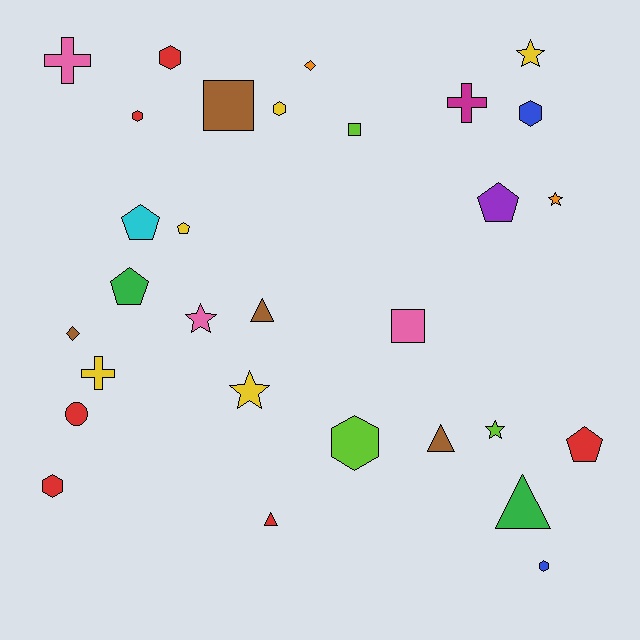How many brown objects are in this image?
There are 4 brown objects.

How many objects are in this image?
There are 30 objects.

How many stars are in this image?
There are 5 stars.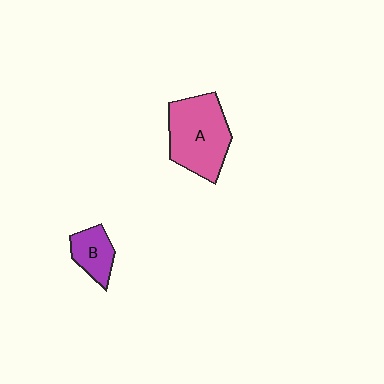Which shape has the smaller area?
Shape B (purple).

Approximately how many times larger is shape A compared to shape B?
Approximately 2.3 times.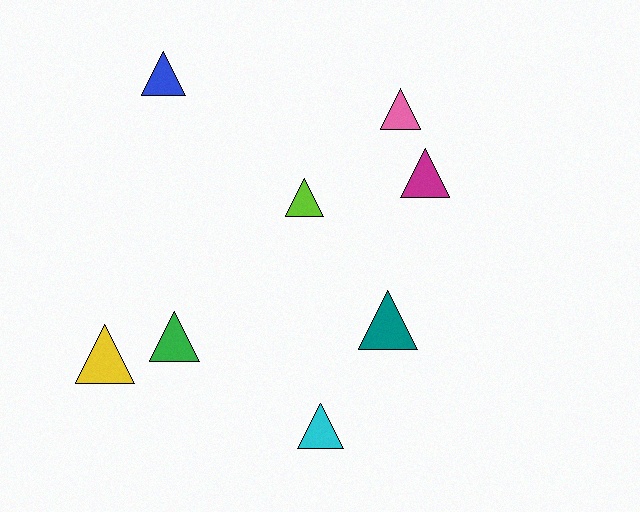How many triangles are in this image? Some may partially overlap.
There are 8 triangles.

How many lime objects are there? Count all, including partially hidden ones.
There is 1 lime object.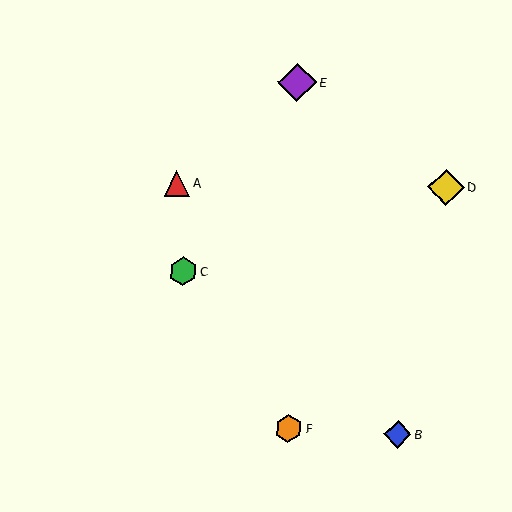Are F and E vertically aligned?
Yes, both are at x≈289.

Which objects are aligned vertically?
Objects E, F are aligned vertically.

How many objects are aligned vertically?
2 objects (E, F) are aligned vertically.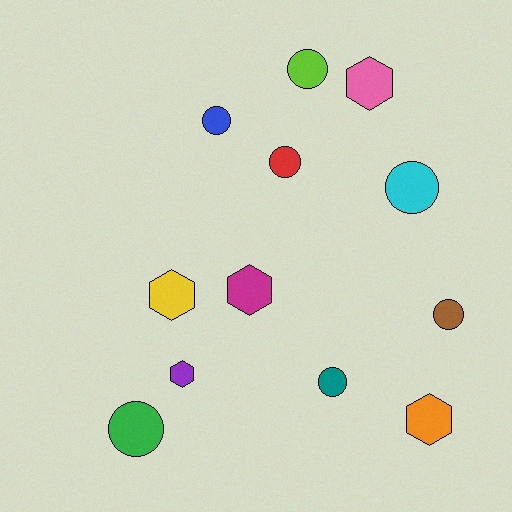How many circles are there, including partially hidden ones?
There are 7 circles.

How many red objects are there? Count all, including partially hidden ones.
There is 1 red object.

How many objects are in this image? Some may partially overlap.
There are 12 objects.